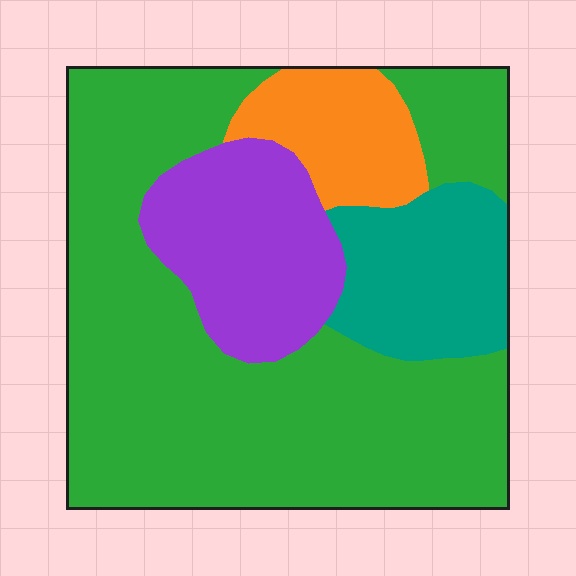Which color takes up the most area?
Green, at roughly 60%.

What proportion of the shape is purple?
Purple covers around 15% of the shape.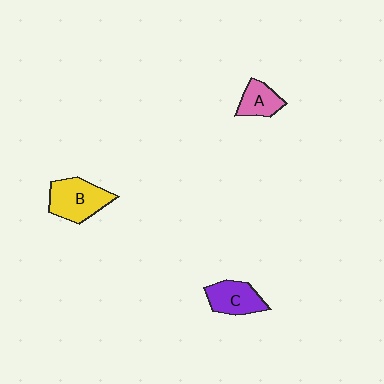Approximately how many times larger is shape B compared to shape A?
Approximately 1.7 times.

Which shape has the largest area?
Shape B (yellow).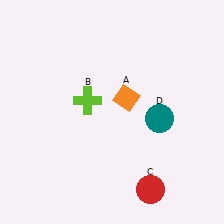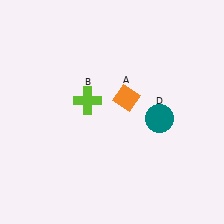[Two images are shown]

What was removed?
The red circle (C) was removed in Image 2.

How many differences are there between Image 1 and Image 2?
There is 1 difference between the two images.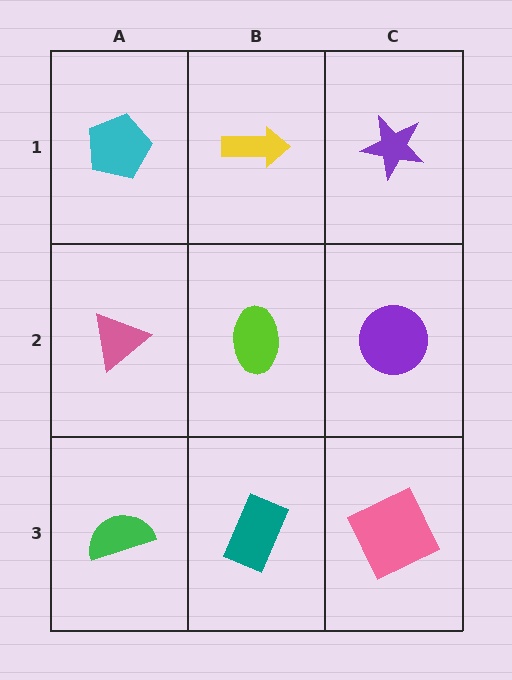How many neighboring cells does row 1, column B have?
3.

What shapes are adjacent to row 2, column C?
A purple star (row 1, column C), a pink square (row 3, column C), a lime ellipse (row 2, column B).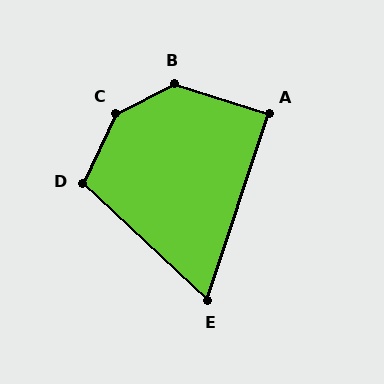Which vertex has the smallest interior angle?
E, at approximately 65 degrees.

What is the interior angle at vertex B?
Approximately 136 degrees (obtuse).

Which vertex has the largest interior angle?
C, at approximately 142 degrees.